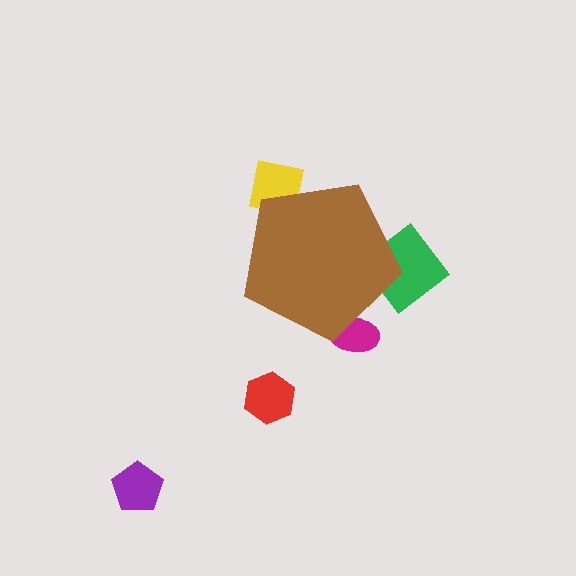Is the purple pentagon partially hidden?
No, the purple pentagon is fully visible.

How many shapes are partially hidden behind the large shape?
3 shapes are partially hidden.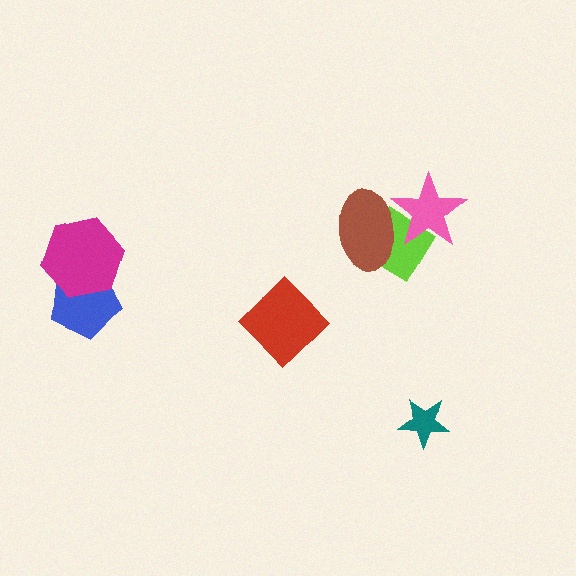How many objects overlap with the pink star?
2 objects overlap with the pink star.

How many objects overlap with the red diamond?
0 objects overlap with the red diamond.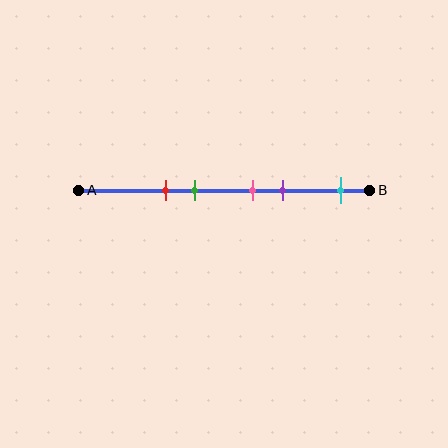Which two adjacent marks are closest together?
The pink and purple marks are the closest adjacent pair.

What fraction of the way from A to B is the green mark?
The green mark is approximately 40% (0.4) of the way from A to B.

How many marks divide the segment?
There are 5 marks dividing the segment.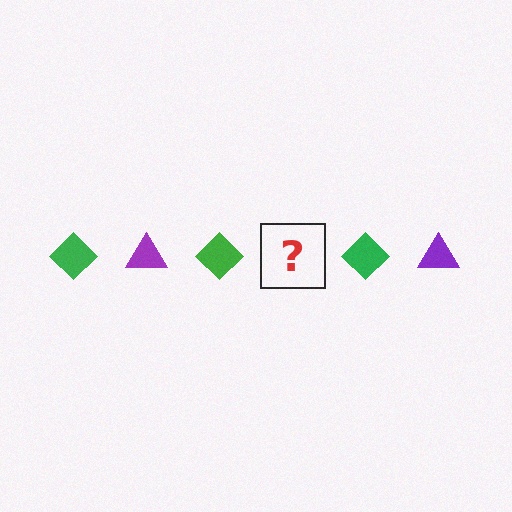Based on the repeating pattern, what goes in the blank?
The blank should be a purple triangle.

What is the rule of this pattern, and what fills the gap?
The rule is that the pattern alternates between green diamond and purple triangle. The gap should be filled with a purple triangle.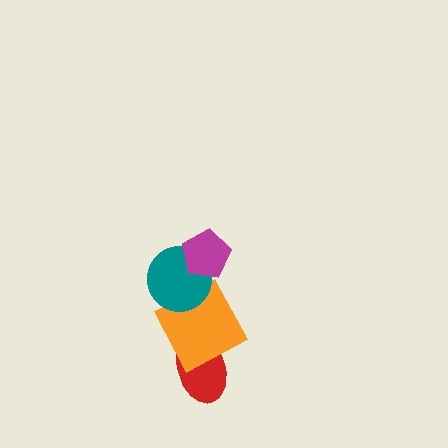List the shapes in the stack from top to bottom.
From top to bottom: the magenta pentagon, the teal circle, the orange square, the red ellipse.